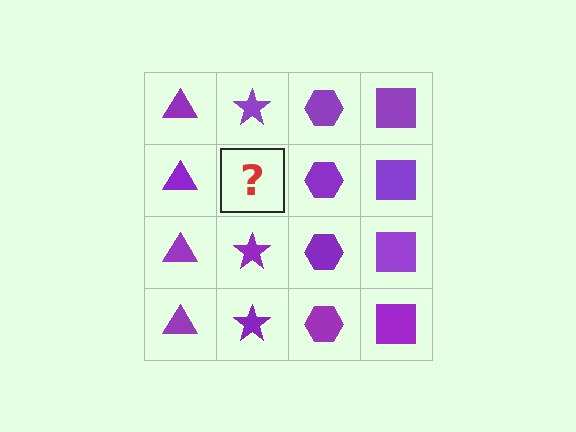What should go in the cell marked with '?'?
The missing cell should contain a purple star.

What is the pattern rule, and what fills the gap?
The rule is that each column has a consistent shape. The gap should be filled with a purple star.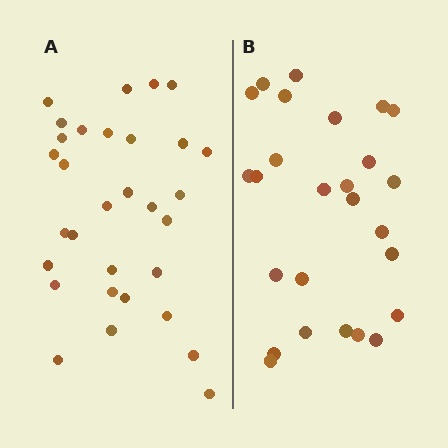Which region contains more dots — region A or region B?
Region A (the left region) has more dots.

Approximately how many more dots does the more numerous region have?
Region A has about 5 more dots than region B.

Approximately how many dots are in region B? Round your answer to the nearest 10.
About 30 dots. (The exact count is 26, which rounds to 30.)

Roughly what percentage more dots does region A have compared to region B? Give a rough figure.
About 20% more.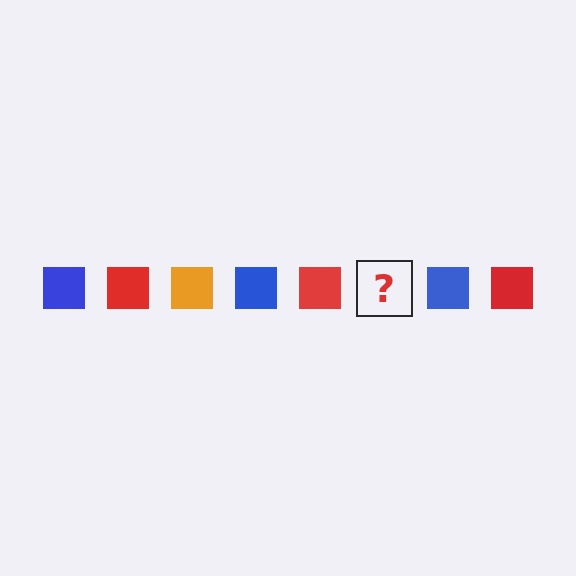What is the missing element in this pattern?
The missing element is an orange square.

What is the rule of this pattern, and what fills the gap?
The rule is that the pattern cycles through blue, red, orange squares. The gap should be filled with an orange square.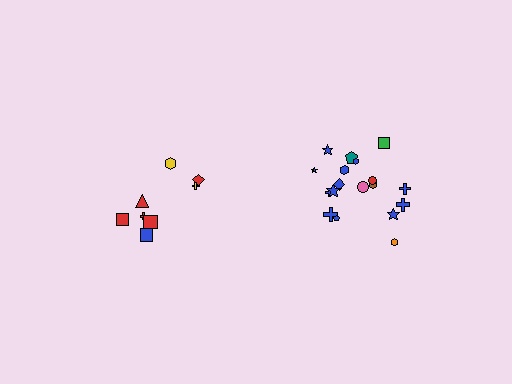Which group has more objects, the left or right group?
The right group.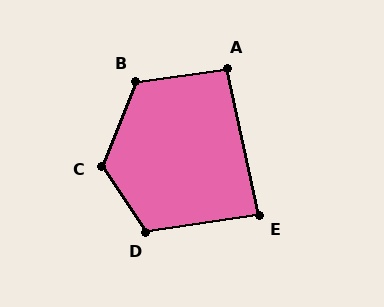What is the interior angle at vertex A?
Approximately 95 degrees (approximately right).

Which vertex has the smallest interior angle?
E, at approximately 86 degrees.